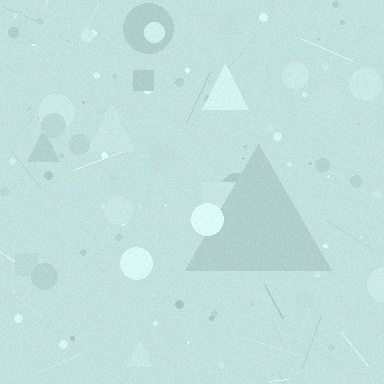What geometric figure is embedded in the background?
A triangle is embedded in the background.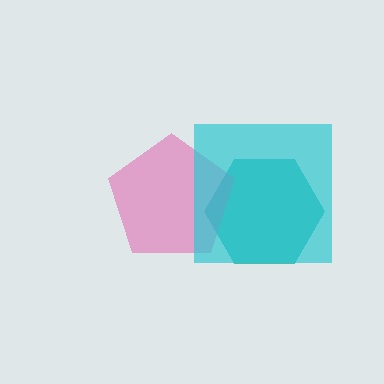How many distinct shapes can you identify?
There are 3 distinct shapes: a teal hexagon, a pink pentagon, a cyan square.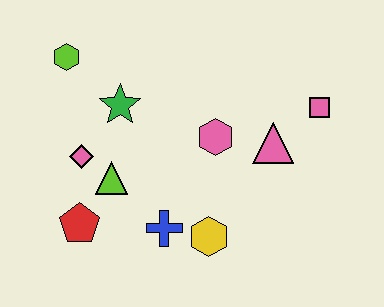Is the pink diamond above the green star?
No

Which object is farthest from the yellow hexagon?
The lime hexagon is farthest from the yellow hexagon.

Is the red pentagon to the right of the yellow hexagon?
No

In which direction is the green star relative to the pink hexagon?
The green star is to the left of the pink hexagon.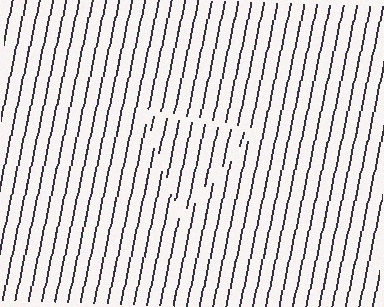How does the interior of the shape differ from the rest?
The interior of the shape contains the same grating, shifted by half a period — the contour is defined by the phase discontinuity where line-ends from the inner and outer gratings abut.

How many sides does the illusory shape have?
3 sides — the line-ends trace a triangle.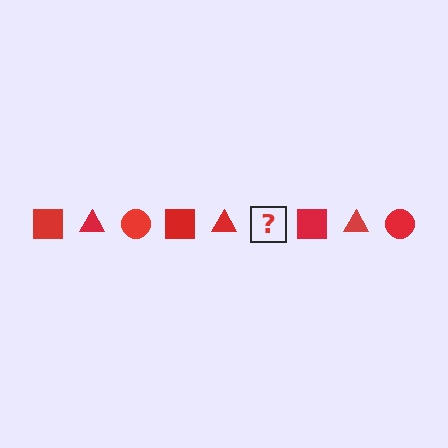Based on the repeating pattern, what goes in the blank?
The blank should be a red circle.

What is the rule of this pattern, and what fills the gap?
The rule is that the pattern cycles through square, triangle, circle shapes in red. The gap should be filled with a red circle.